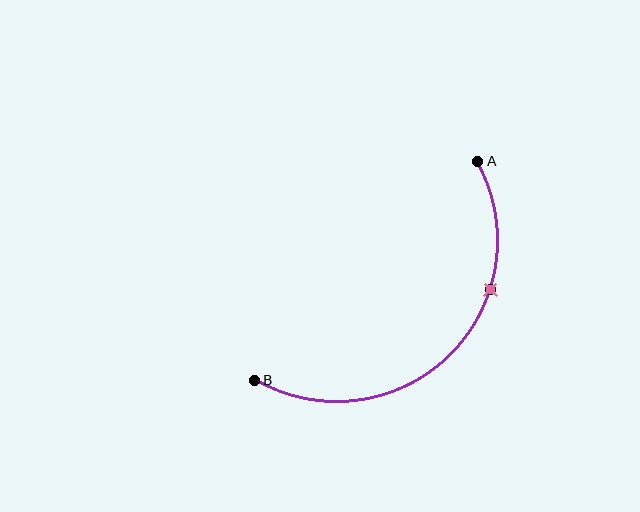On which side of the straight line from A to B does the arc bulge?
The arc bulges below and to the right of the straight line connecting A and B.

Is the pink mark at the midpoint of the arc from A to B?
No. The pink mark lies on the arc but is closer to endpoint A. The arc midpoint would be at the point on the curve equidistant along the arc from both A and B.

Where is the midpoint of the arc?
The arc midpoint is the point on the curve farthest from the straight line joining A and B. It sits below and to the right of that line.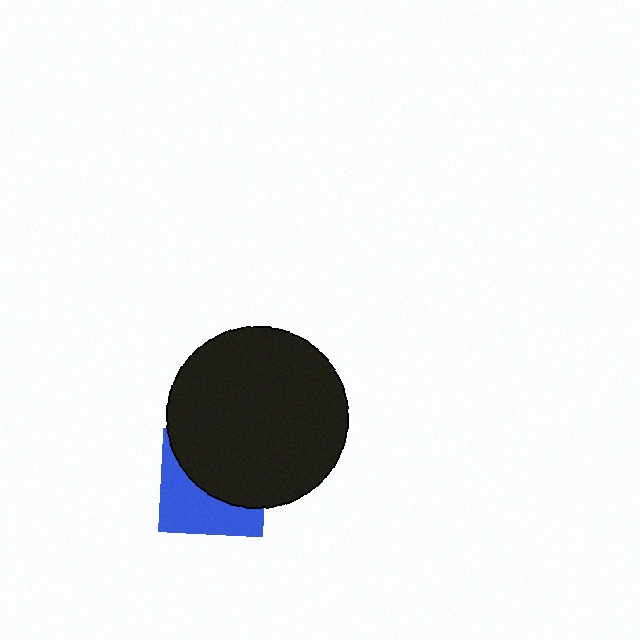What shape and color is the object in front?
The object in front is a black circle.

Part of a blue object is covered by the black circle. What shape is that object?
It is a square.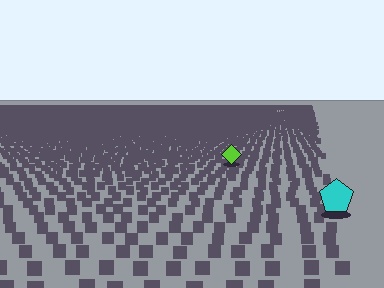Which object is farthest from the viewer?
The lime diamond is farthest from the viewer. It appears smaller and the ground texture around it is denser.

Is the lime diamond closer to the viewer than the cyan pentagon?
No. The cyan pentagon is closer — you can tell from the texture gradient: the ground texture is coarser near it.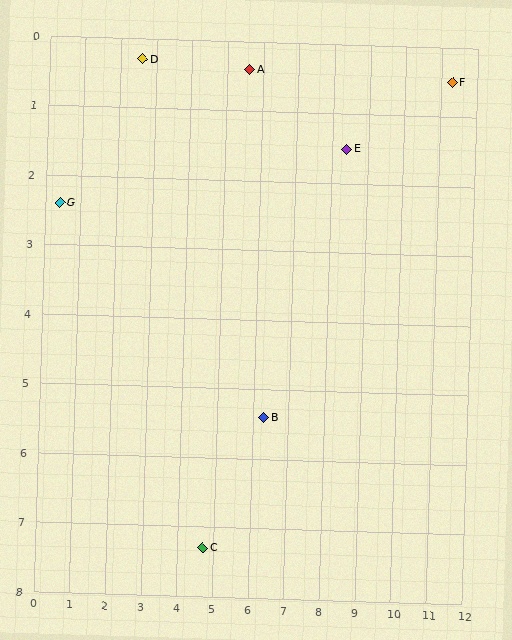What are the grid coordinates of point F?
Point F is at approximately (11.3, 0.5).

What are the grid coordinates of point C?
Point C is at approximately (4.7, 7.3).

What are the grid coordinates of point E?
Point E is at approximately (8.4, 1.5).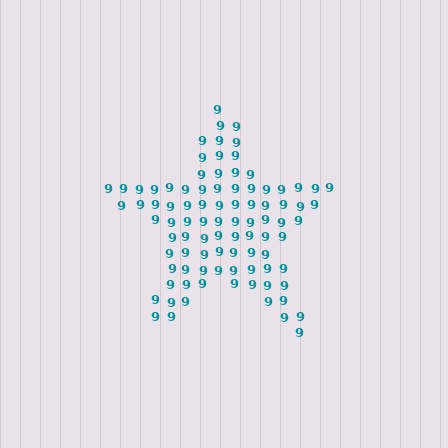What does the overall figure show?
The overall figure shows a star.